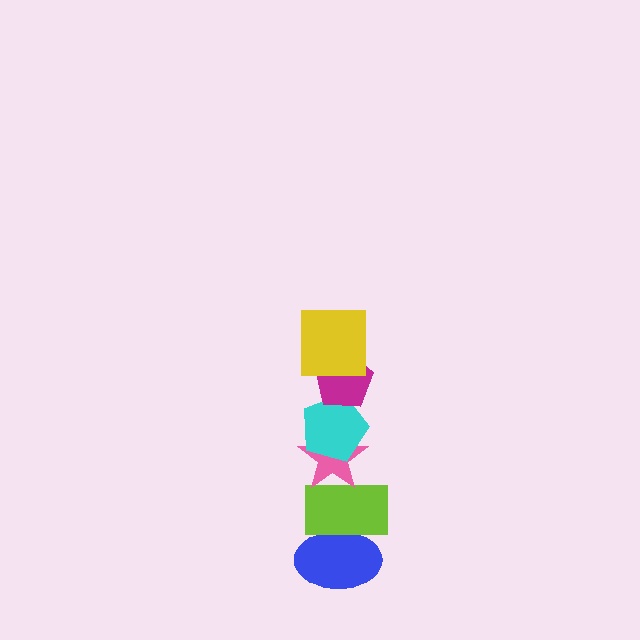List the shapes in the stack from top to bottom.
From top to bottom: the yellow square, the magenta pentagon, the cyan pentagon, the pink star, the lime rectangle, the blue ellipse.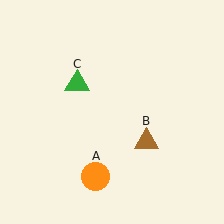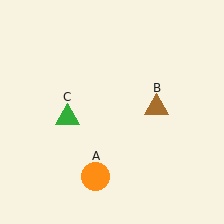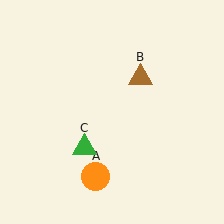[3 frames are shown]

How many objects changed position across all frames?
2 objects changed position: brown triangle (object B), green triangle (object C).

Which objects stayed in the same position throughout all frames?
Orange circle (object A) remained stationary.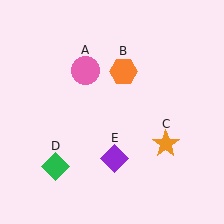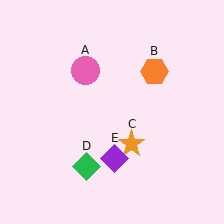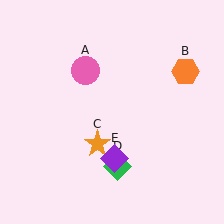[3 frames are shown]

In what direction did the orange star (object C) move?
The orange star (object C) moved left.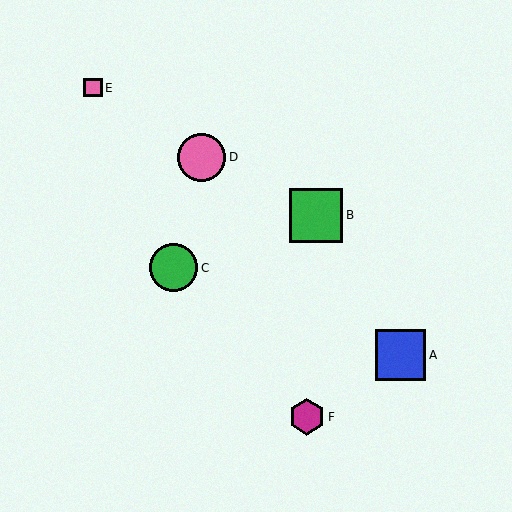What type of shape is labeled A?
Shape A is a blue square.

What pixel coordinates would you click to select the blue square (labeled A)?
Click at (400, 355) to select the blue square A.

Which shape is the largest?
The green square (labeled B) is the largest.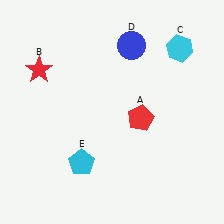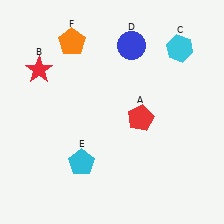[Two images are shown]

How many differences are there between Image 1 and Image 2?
There is 1 difference between the two images.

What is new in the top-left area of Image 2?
An orange pentagon (F) was added in the top-left area of Image 2.